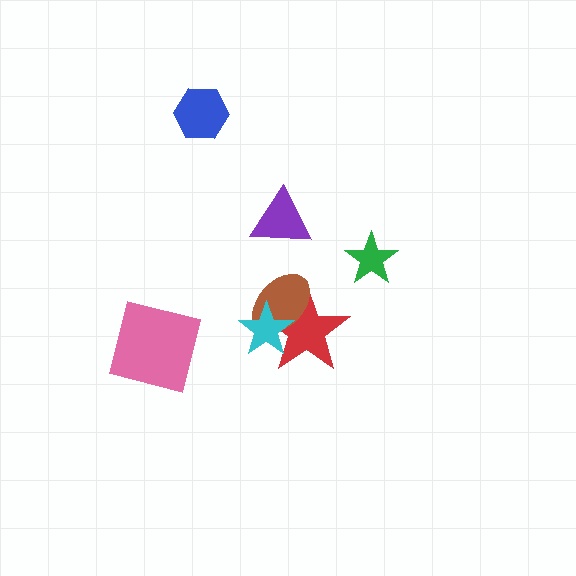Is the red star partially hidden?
Yes, it is partially covered by another shape.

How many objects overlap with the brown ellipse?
2 objects overlap with the brown ellipse.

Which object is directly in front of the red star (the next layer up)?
The brown ellipse is directly in front of the red star.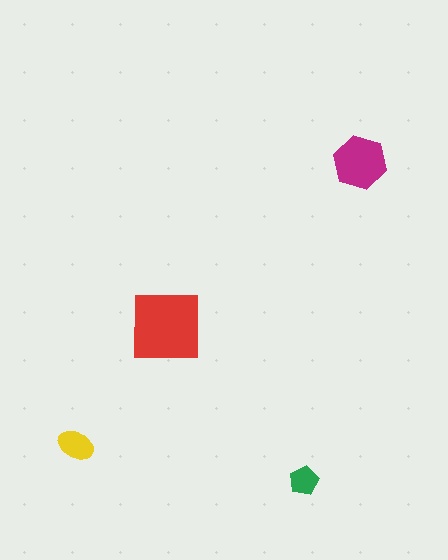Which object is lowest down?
The green pentagon is bottommost.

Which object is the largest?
The red square.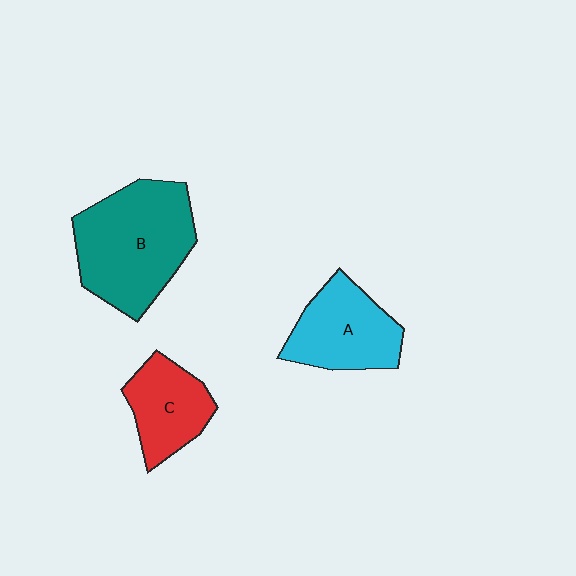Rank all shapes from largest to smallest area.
From largest to smallest: B (teal), A (cyan), C (red).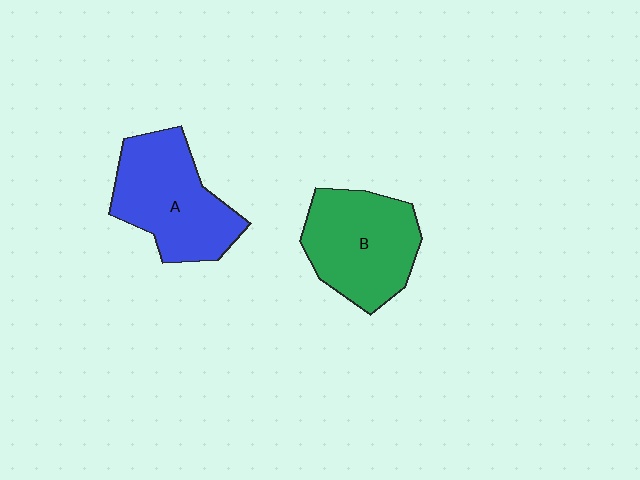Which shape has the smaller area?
Shape B (green).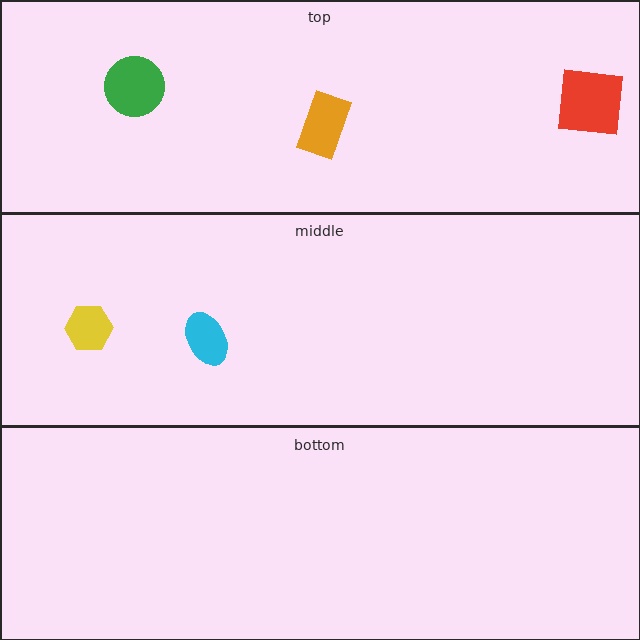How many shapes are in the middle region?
2.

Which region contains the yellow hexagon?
The middle region.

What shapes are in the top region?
The green circle, the red square, the orange rectangle.